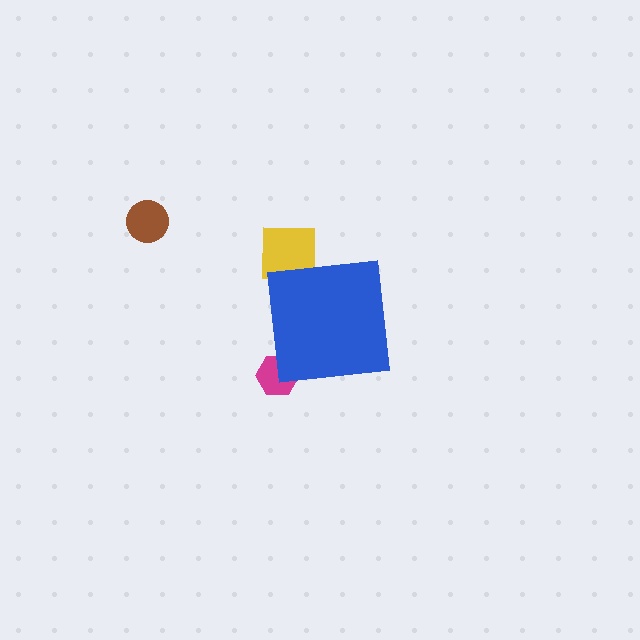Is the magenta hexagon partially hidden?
Yes, the magenta hexagon is partially hidden behind the blue square.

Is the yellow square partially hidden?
Yes, the yellow square is partially hidden behind the blue square.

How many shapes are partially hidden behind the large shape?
2 shapes are partially hidden.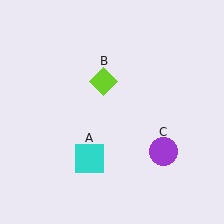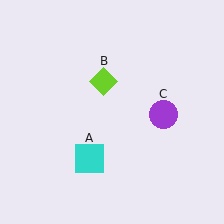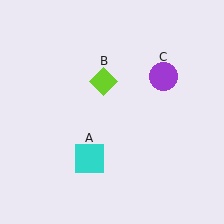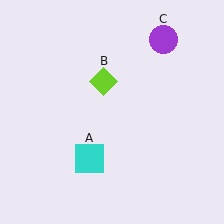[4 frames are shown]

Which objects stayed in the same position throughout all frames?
Cyan square (object A) and lime diamond (object B) remained stationary.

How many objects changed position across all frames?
1 object changed position: purple circle (object C).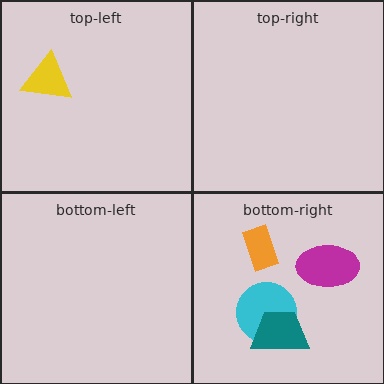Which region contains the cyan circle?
The bottom-right region.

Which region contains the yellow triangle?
The top-left region.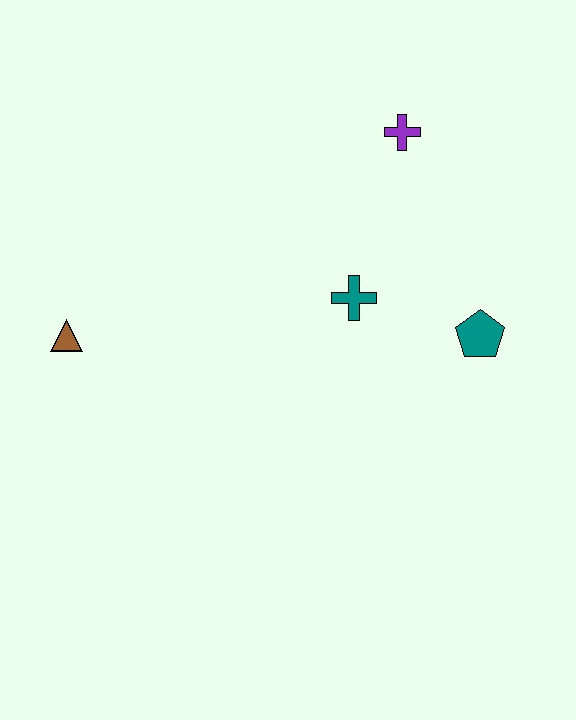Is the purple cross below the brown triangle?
No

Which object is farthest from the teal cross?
The brown triangle is farthest from the teal cross.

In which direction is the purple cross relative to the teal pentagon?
The purple cross is above the teal pentagon.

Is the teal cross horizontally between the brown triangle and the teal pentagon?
Yes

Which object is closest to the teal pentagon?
The teal cross is closest to the teal pentagon.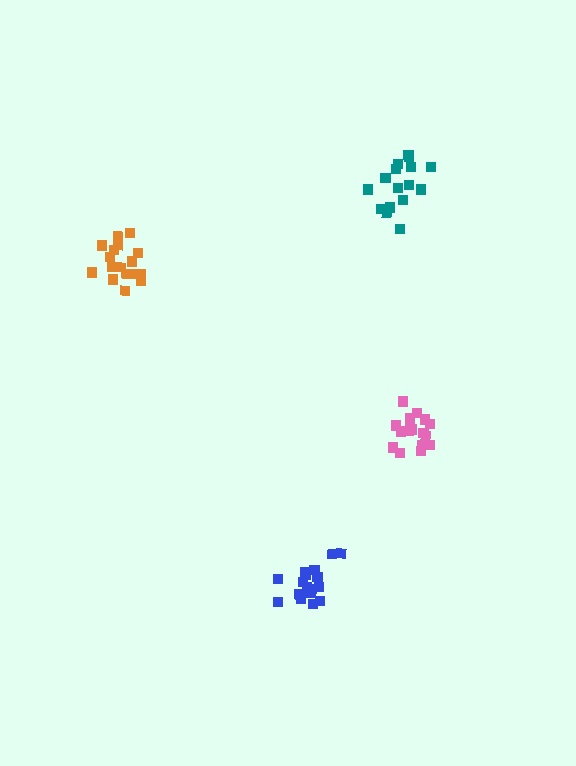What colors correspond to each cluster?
The clusters are colored: pink, blue, teal, orange.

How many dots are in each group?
Group 1: 18 dots, Group 2: 18 dots, Group 3: 16 dots, Group 4: 17 dots (69 total).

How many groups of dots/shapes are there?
There are 4 groups.